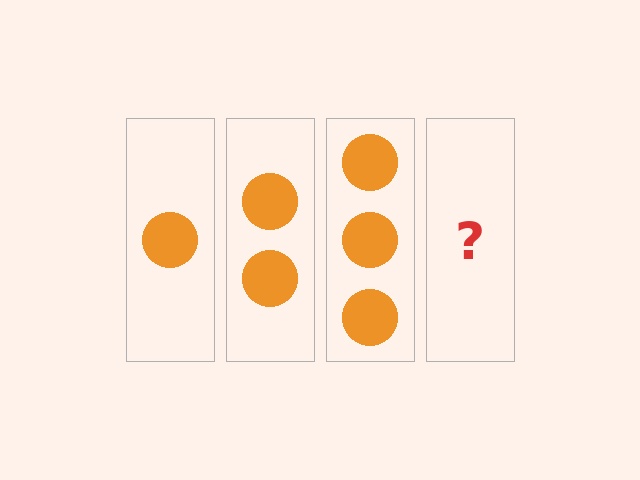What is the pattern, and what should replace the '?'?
The pattern is that each step adds one more circle. The '?' should be 4 circles.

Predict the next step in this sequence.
The next step is 4 circles.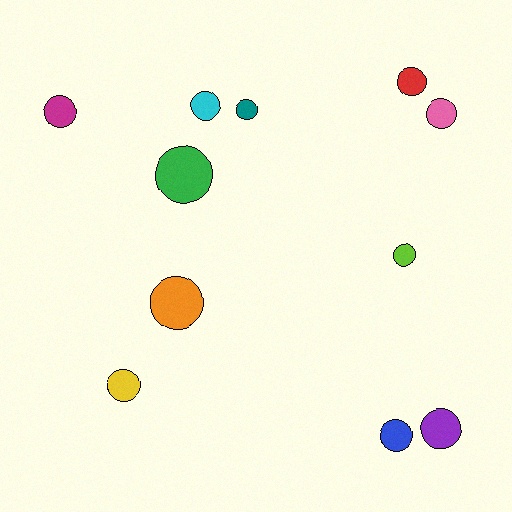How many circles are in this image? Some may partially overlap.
There are 11 circles.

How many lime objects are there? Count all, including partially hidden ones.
There is 1 lime object.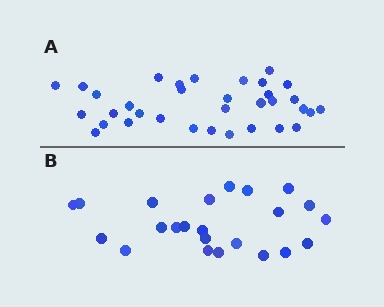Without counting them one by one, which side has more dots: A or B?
Region A (the top region) has more dots.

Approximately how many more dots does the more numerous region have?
Region A has roughly 12 or so more dots than region B.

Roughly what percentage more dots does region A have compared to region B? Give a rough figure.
About 50% more.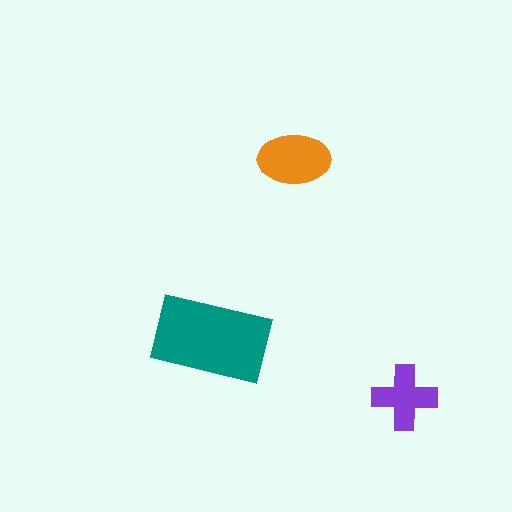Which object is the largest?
The teal rectangle.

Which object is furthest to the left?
The teal rectangle is leftmost.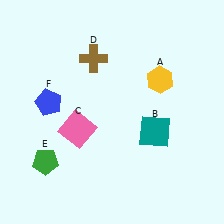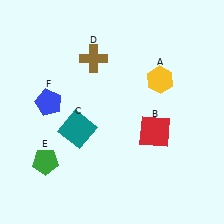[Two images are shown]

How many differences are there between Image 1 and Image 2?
There are 2 differences between the two images.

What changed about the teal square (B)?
In Image 1, B is teal. In Image 2, it changed to red.